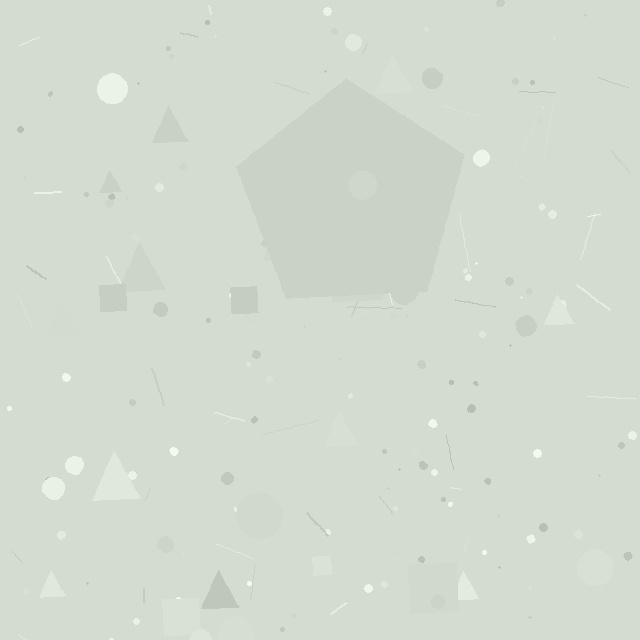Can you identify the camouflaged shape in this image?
The camouflaged shape is a pentagon.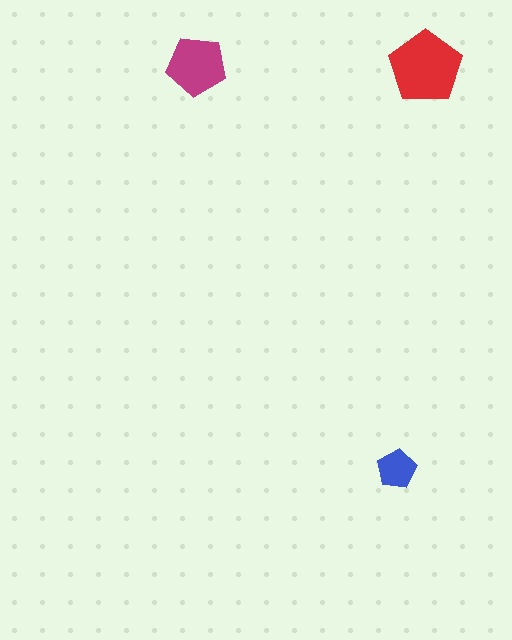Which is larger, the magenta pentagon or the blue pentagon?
The magenta one.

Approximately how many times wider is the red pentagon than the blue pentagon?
About 2 times wider.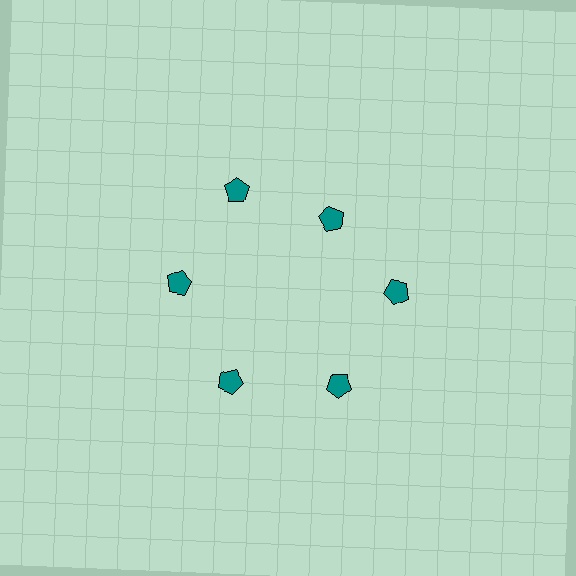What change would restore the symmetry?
The symmetry would be restored by moving it outward, back onto the ring so that all 6 pentagons sit at equal angles and equal distance from the center.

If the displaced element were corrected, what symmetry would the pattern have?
It would have 6-fold rotational symmetry — the pattern would map onto itself every 60 degrees.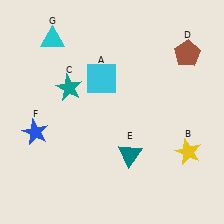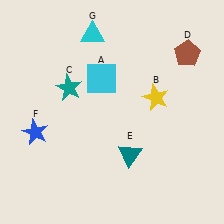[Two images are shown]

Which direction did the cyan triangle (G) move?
The cyan triangle (G) moved right.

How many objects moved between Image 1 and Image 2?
2 objects moved between the two images.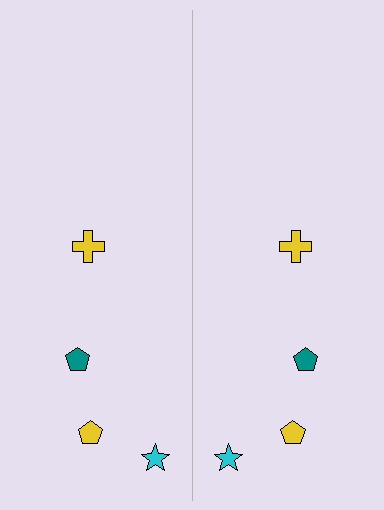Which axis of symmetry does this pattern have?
The pattern has a vertical axis of symmetry running through the center of the image.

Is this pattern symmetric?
Yes, this pattern has bilateral (reflection) symmetry.